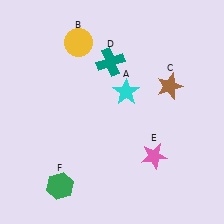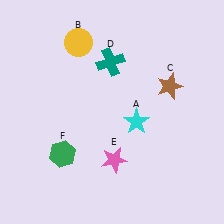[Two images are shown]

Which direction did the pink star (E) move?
The pink star (E) moved left.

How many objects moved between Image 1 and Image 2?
3 objects moved between the two images.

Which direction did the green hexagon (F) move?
The green hexagon (F) moved up.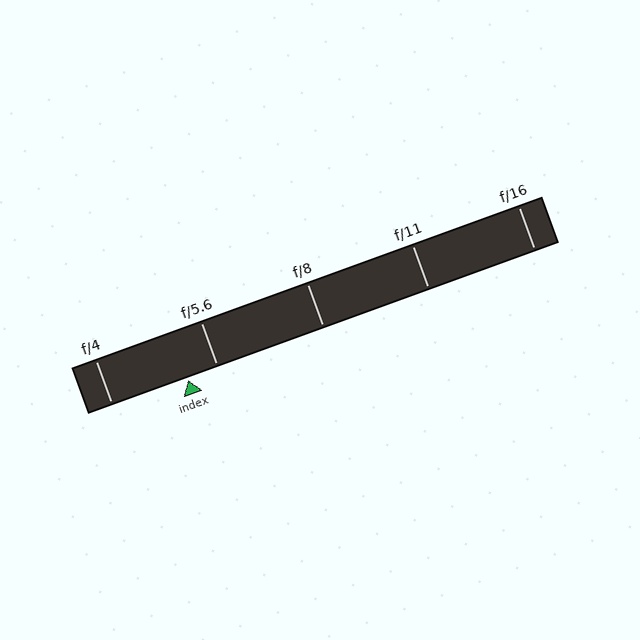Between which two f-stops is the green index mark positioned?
The index mark is between f/4 and f/5.6.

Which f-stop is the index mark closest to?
The index mark is closest to f/5.6.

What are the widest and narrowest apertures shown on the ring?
The widest aperture shown is f/4 and the narrowest is f/16.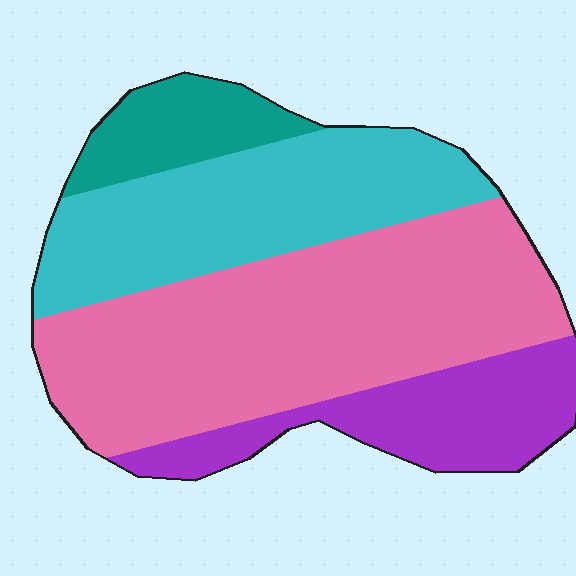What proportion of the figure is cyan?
Cyan takes up about one quarter (1/4) of the figure.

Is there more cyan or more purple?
Cyan.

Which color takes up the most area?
Pink, at roughly 45%.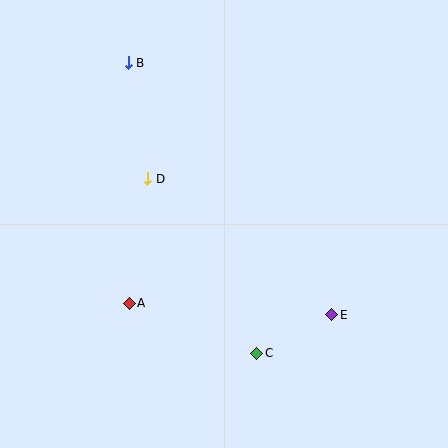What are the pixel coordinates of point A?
Point A is at (129, 303).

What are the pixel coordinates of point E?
Point E is at (332, 315).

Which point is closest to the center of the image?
Point D at (148, 179) is closest to the center.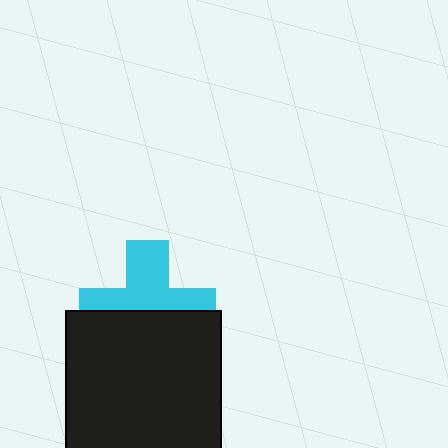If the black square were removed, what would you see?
You would see the complete cyan cross.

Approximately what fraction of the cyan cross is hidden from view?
Roughly 49% of the cyan cross is hidden behind the black square.